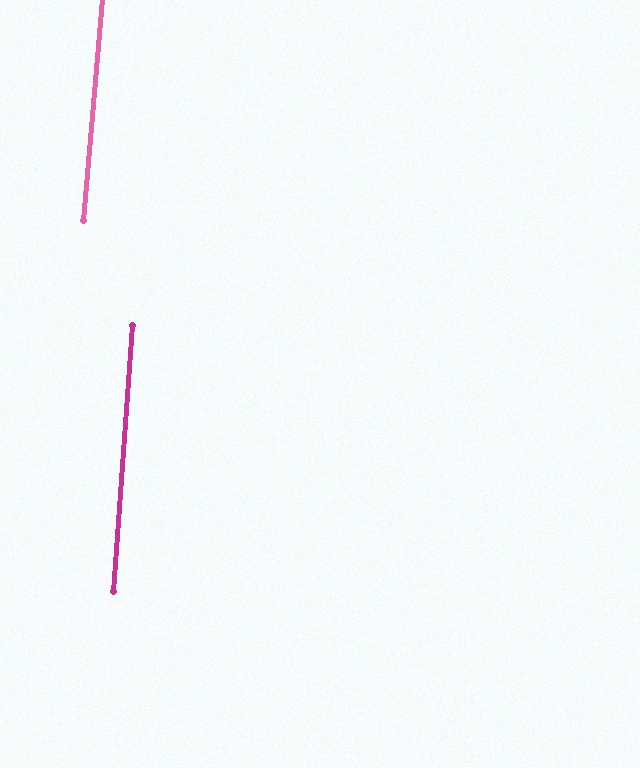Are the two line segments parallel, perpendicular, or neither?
Parallel — their directions differ by only 0.9°.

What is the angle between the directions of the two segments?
Approximately 1 degree.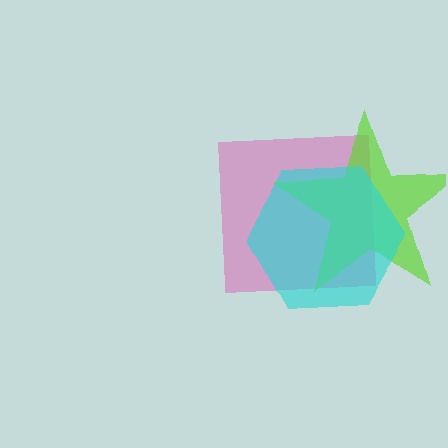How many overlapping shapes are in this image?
There are 3 overlapping shapes in the image.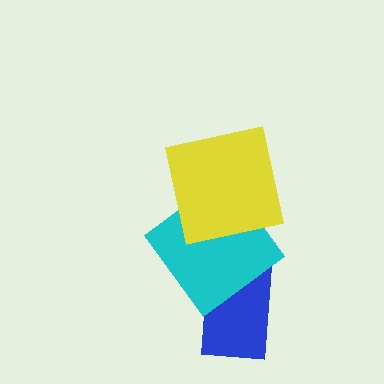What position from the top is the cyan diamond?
The cyan diamond is 2nd from the top.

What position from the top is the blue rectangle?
The blue rectangle is 3rd from the top.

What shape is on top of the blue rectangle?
The cyan diamond is on top of the blue rectangle.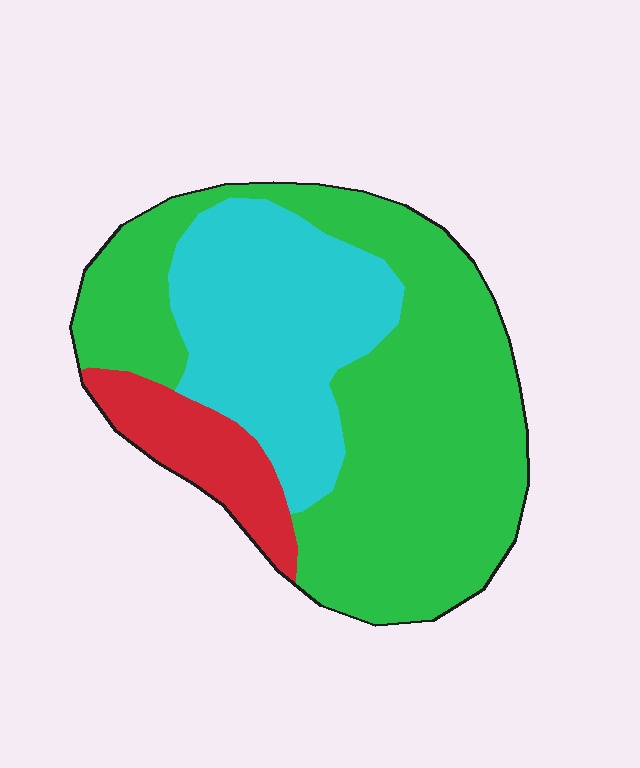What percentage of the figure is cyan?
Cyan takes up between a quarter and a half of the figure.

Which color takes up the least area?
Red, at roughly 10%.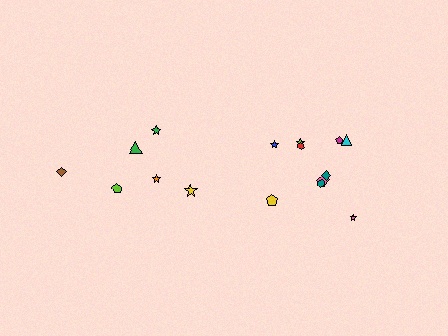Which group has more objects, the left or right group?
The right group.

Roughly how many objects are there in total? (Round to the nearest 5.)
Roughly 15 objects in total.